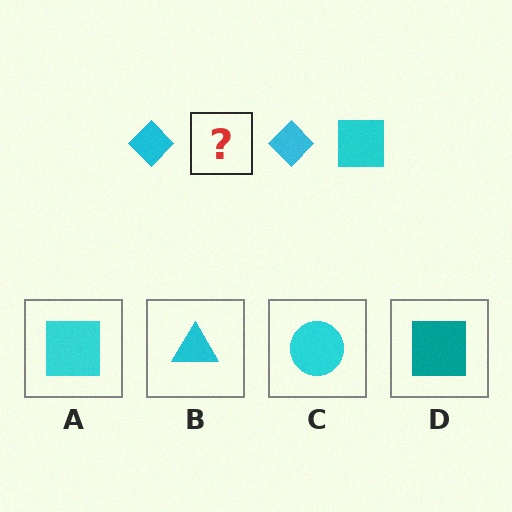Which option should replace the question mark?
Option A.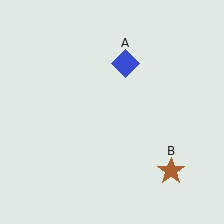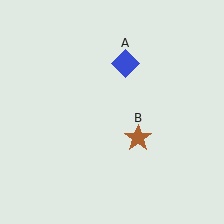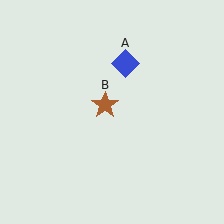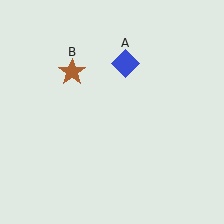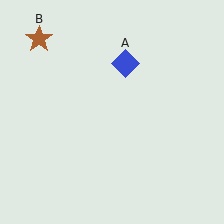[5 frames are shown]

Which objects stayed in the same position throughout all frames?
Blue diamond (object A) remained stationary.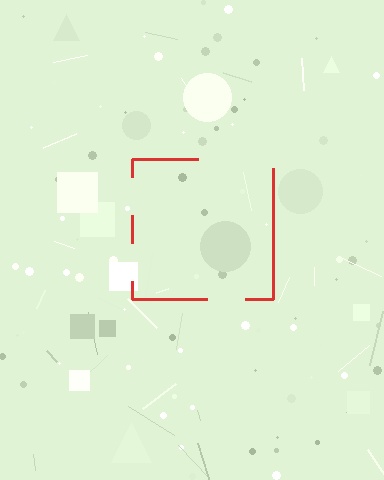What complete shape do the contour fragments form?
The contour fragments form a square.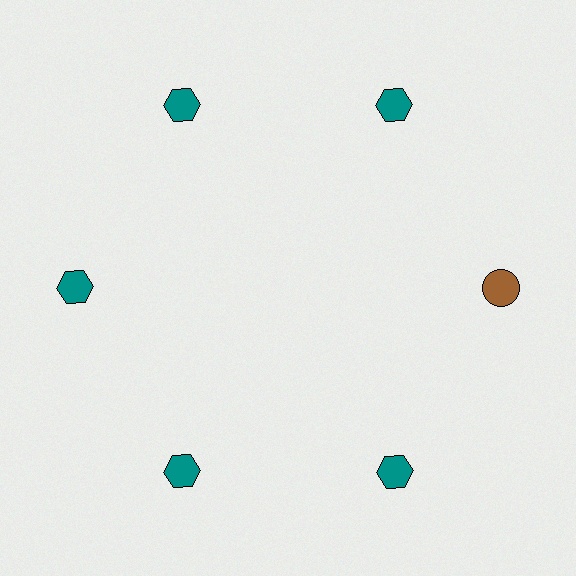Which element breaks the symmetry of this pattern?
The brown circle at roughly the 3 o'clock position breaks the symmetry. All other shapes are teal hexagons.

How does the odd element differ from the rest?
It differs in both color (brown instead of teal) and shape (circle instead of hexagon).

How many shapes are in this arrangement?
There are 6 shapes arranged in a ring pattern.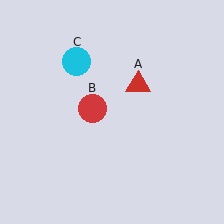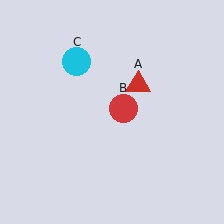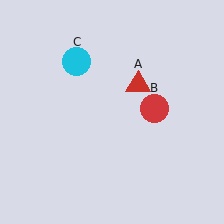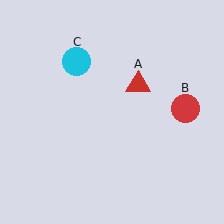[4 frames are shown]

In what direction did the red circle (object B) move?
The red circle (object B) moved right.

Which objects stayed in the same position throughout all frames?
Red triangle (object A) and cyan circle (object C) remained stationary.